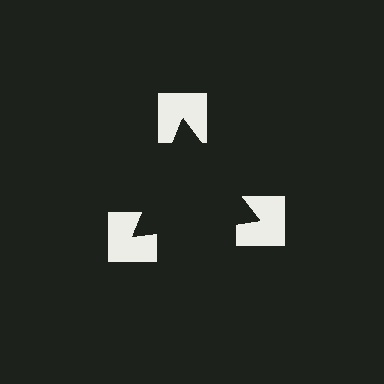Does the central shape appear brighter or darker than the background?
It typically appears slightly darker than the background, even though no actual brightness change is drawn.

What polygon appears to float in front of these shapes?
An illusory triangle — its edges are inferred from the aligned wedge cuts in the notched squares, not physically drawn.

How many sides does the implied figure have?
3 sides.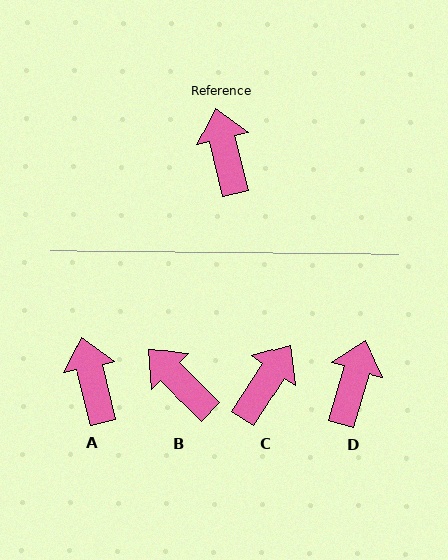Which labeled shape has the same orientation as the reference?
A.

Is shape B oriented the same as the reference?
No, it is off by about 31 degrees.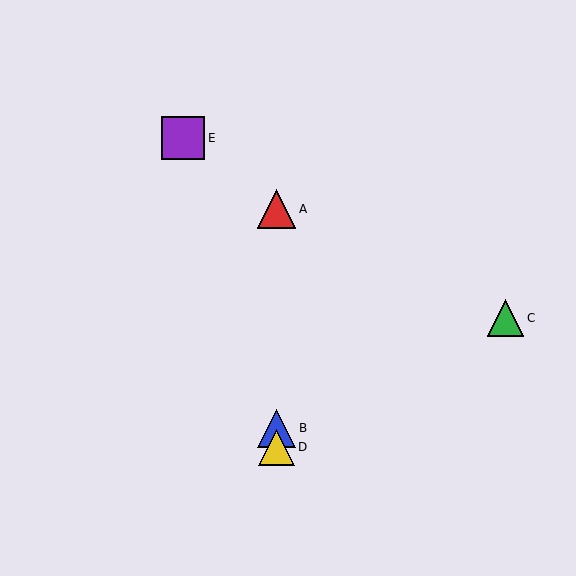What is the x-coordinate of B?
Object B is at x≈277.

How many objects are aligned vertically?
3 objects (A, B, D) are aligned vertically.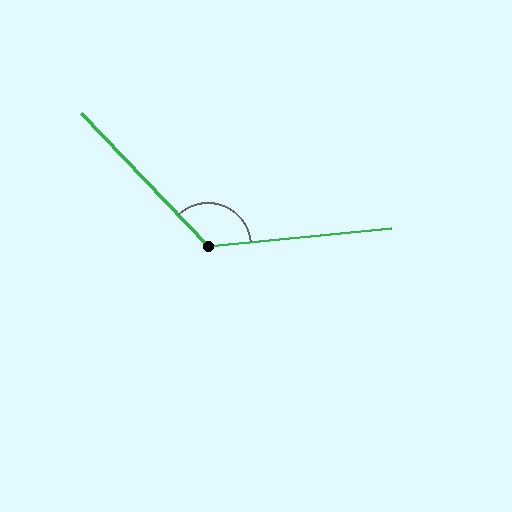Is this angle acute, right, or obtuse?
It is obtuse.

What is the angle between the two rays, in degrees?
Approximately 128 degrees.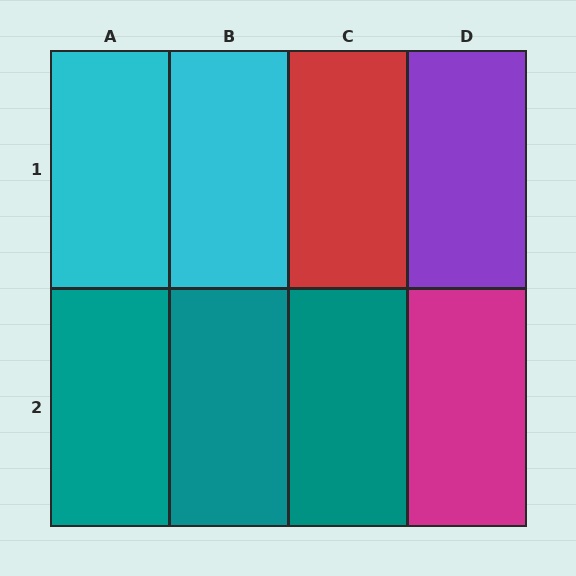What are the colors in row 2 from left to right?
Teal, teal, teal, magenta.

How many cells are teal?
3 cells are teal.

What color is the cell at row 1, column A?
Cyan.